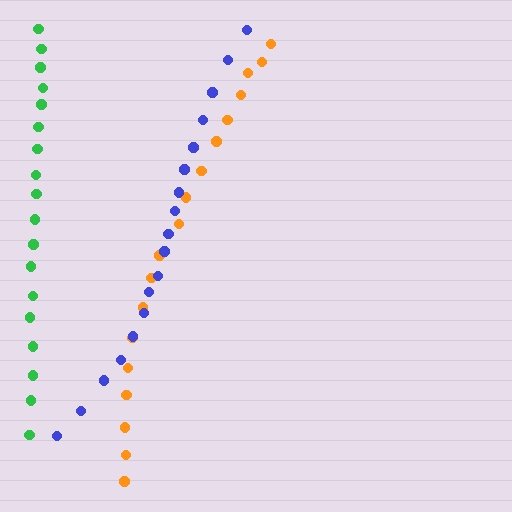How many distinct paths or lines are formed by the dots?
There are 3 distinct paths.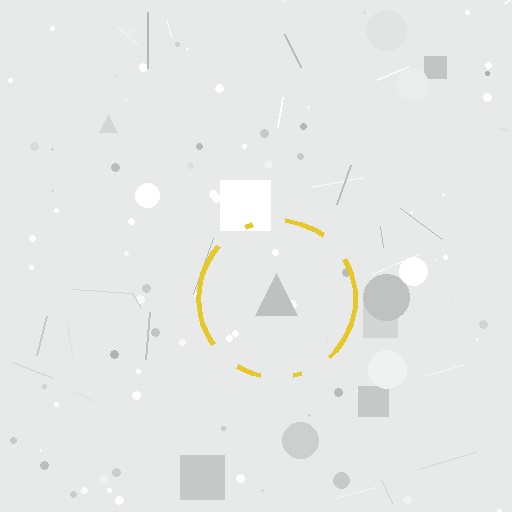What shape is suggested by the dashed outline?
The dashed outline suggests a circle.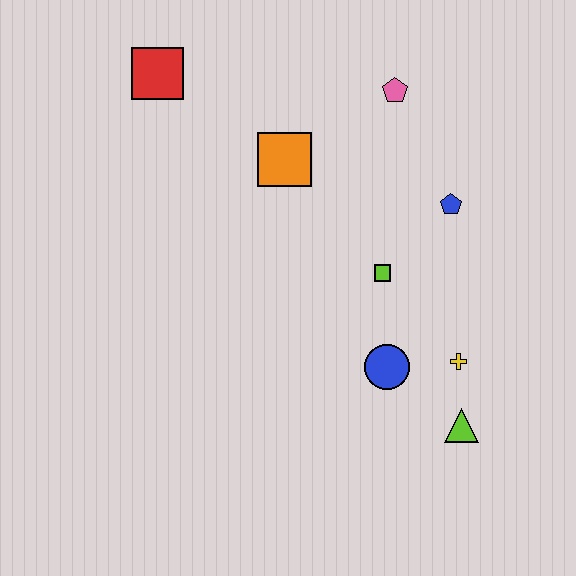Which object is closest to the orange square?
The pink pentagon is closest to the orange square.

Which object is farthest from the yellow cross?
The red square is farthest from the yellow cross.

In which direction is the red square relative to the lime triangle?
The red square is above the lime triangle.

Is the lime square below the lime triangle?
No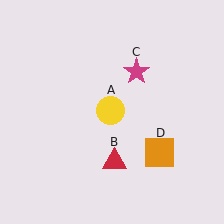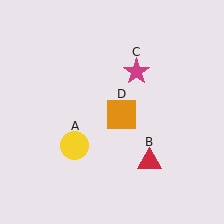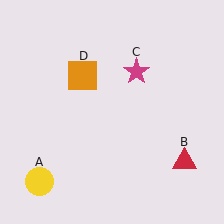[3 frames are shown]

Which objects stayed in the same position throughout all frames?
Magenta star (object C) remained stationary.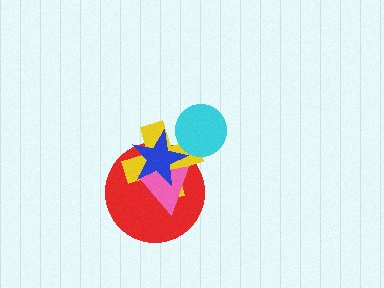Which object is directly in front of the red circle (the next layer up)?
The yellow cross is directly in front of the red circle.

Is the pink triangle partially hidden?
Yes, it is partially covered by another shape.